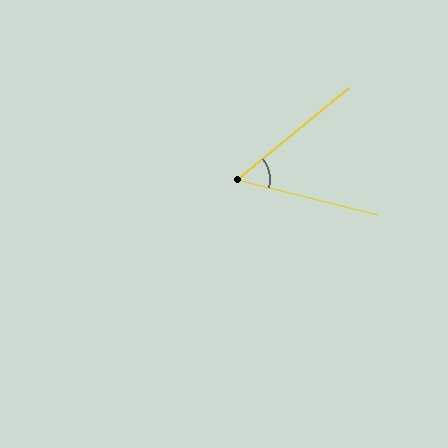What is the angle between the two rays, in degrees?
Approximately 53 degrees.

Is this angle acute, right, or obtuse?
It is acute.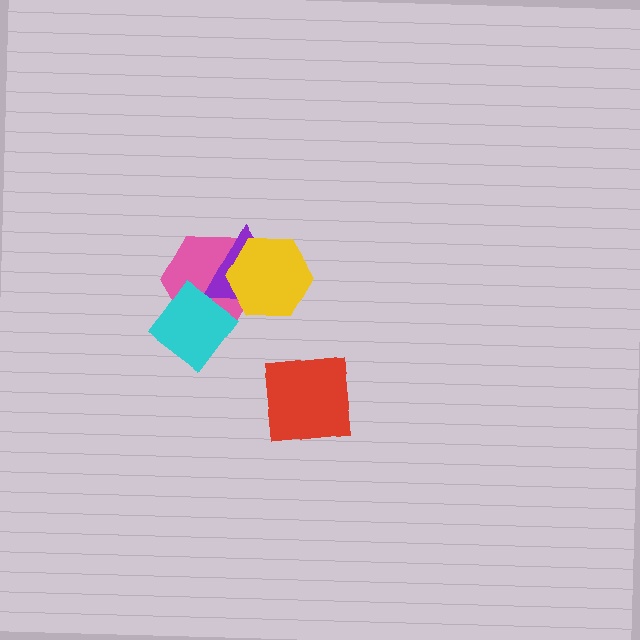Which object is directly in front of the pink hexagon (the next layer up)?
The purple triangle is directly in front of the pink hexagon.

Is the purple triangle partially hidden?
Yes, it is partially covered by another shape.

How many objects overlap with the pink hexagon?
3 objects overlap with the pink hexagon.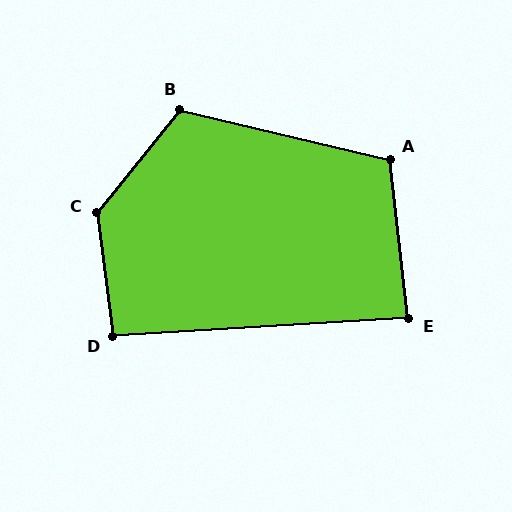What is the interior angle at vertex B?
Approximately 115 degrees (obtuse).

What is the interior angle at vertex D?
Approximately 94 degrees (approximately right).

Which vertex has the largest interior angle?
C, at approximately 134 degrees.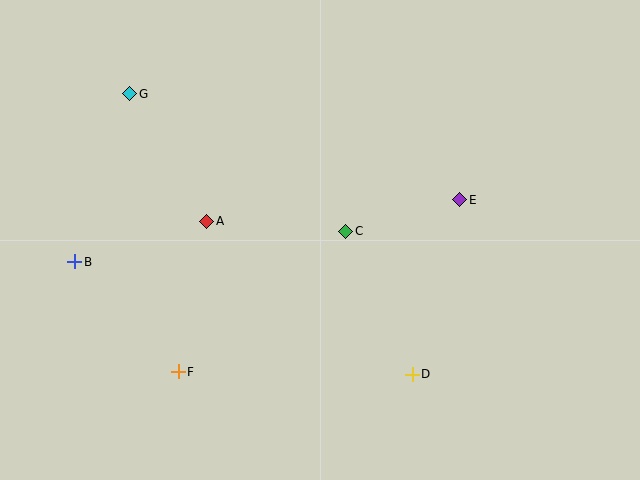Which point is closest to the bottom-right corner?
Point D is closest to the bottom-right corner.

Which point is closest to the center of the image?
Point C at (346, 231) is closest to the center.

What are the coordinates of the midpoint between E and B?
The midpoint between E and B is at (267, 231).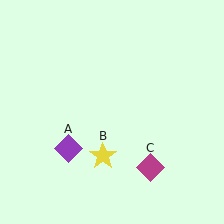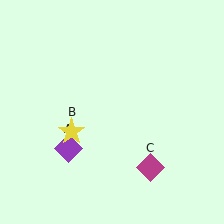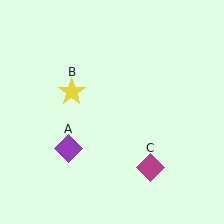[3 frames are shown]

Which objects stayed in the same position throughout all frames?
Purple diamond (object A) and magenta diamond (object C) remained stationary.